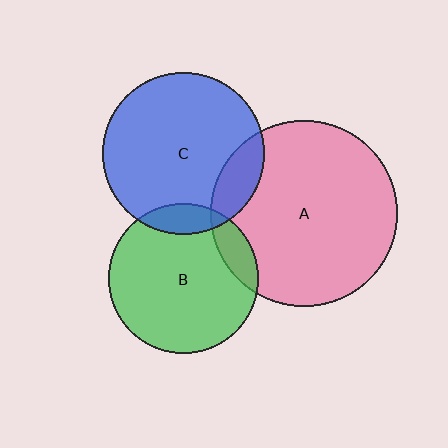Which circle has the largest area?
Circle A (pink).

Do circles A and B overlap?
Yes.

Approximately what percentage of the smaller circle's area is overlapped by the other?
Approximately 10%.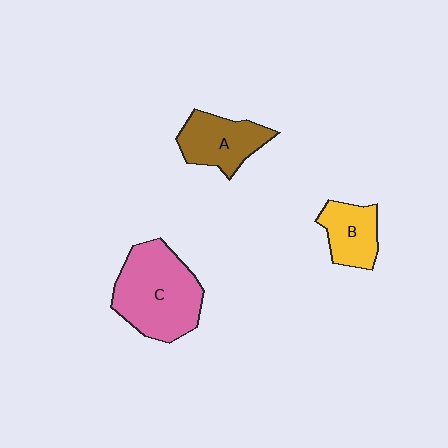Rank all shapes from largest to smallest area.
From largest to smallest: C (pink), A (brown), B (yellow).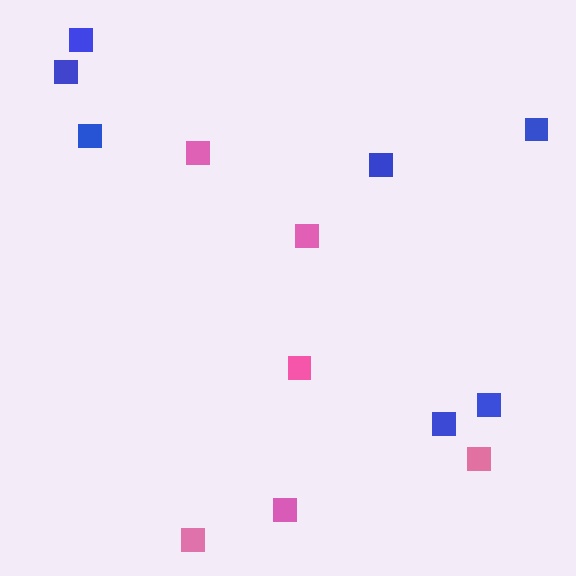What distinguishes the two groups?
There are 2 groups: one group of pink squares (6) and one group of blue squares (7).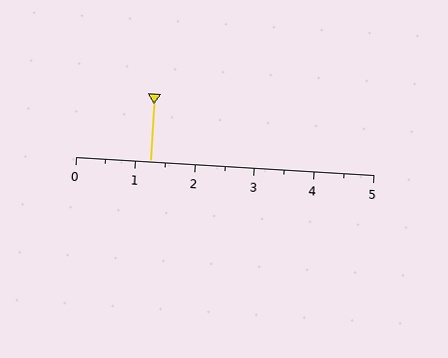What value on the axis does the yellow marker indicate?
The marker indicates approximately 1.2.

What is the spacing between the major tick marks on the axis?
The major ticks are spaced 1 apart.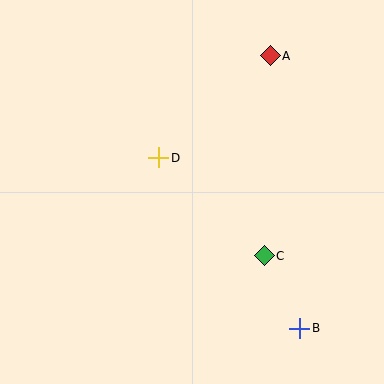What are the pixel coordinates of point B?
Point B is at (300, 328).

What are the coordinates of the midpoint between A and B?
The midpoint between A and B is at (285, 192).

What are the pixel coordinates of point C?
Point C is at (264, 256).